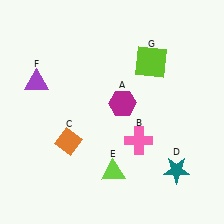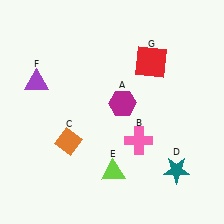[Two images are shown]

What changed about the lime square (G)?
In Image 1, G is lime. In Image 2, it changed to red.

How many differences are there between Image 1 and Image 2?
There is 1 difference between the two images.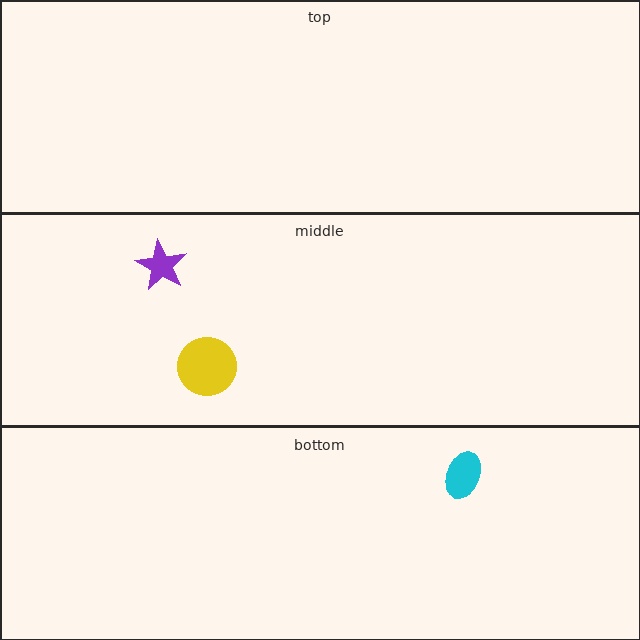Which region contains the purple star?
The middle region.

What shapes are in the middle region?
The purple star, the yellow circle.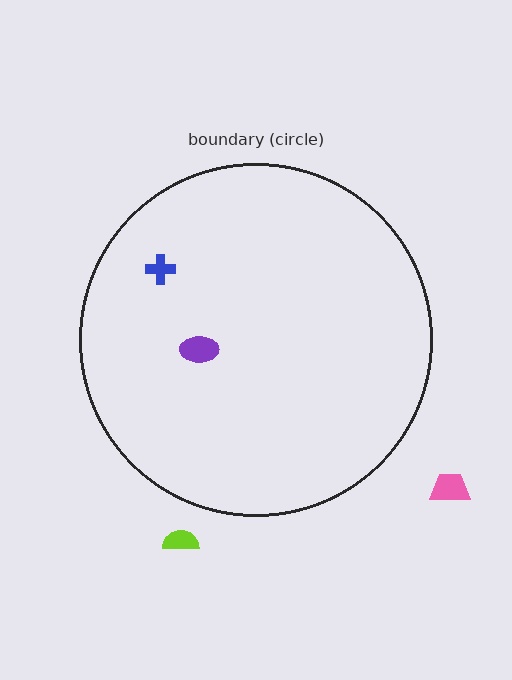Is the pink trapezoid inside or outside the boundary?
Outside.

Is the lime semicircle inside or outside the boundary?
Outside.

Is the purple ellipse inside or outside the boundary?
Inside.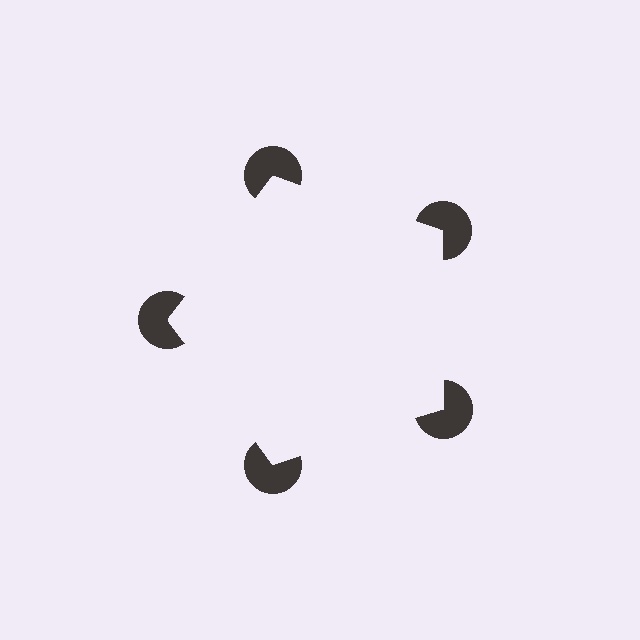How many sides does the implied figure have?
5 sides.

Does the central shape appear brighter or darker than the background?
It typically appears slightly brighter than the background, even though no actual brightness change is drawn.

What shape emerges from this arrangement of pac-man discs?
An illusory pentagon — its edges are inferred from the aligned wedge cuts in the pac-man discs, not physically drawn.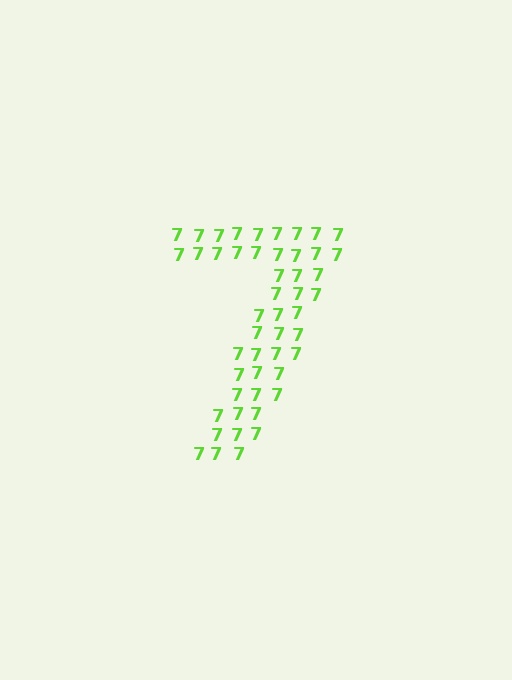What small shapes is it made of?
It is made of small digit 7's.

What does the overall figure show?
The overall figure shows the digit 7.